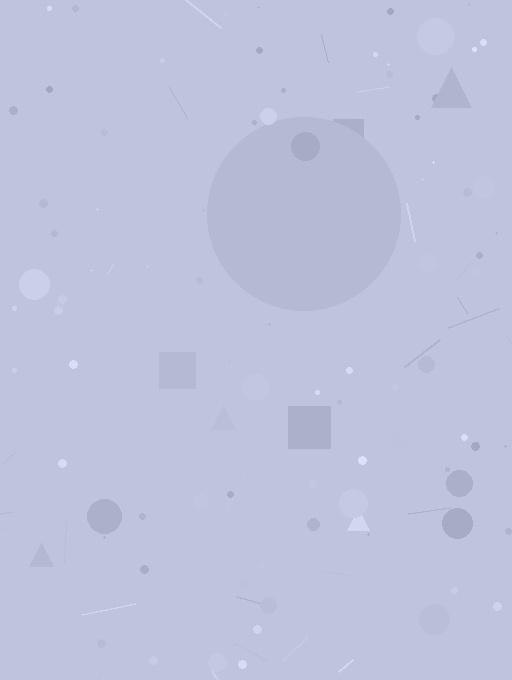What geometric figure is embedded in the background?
A circle is embedded in the background.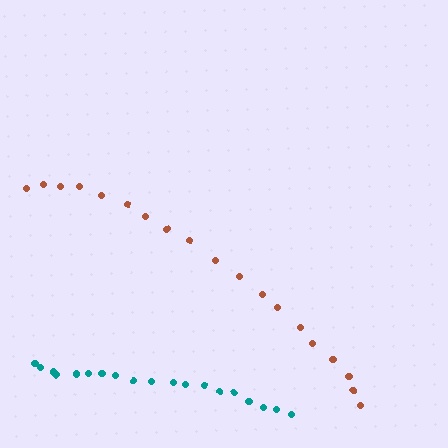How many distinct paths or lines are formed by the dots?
There are 2 distinct paths.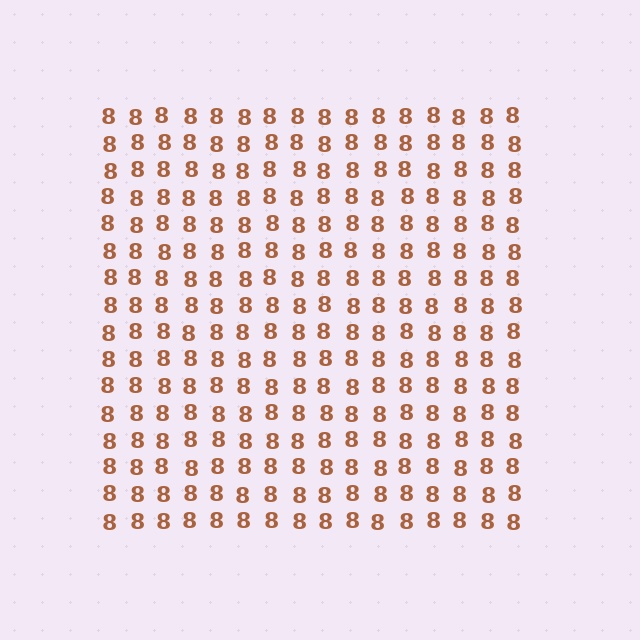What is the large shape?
The large shape is a square.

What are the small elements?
The small elements are digit 8's.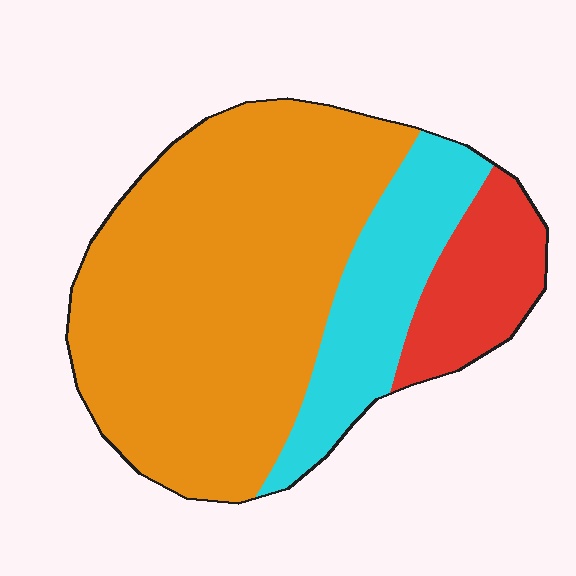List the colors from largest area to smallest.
From largest to smallest: orange, cyan, red.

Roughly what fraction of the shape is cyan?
Cyan takes up about one fifth (1/5) of the shape.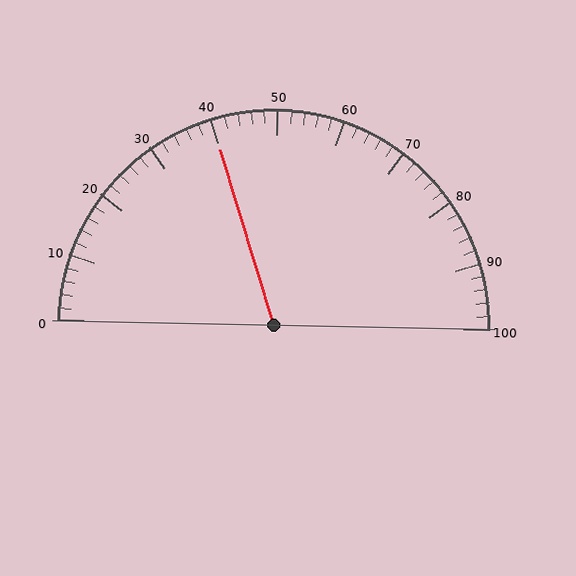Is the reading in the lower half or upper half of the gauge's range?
The reading is in the lower half of the range (0 to 100).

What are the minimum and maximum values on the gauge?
The gauge ranges from 0 to 100.